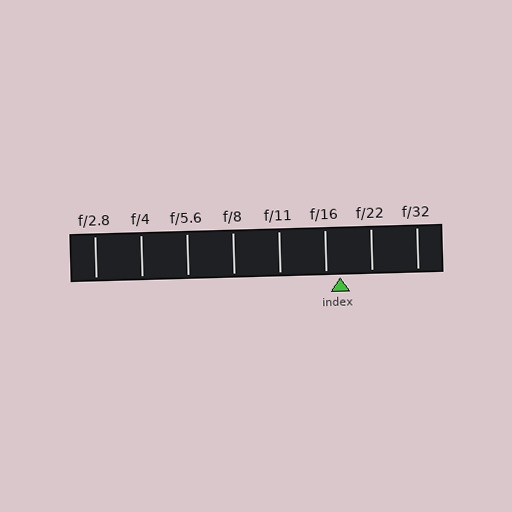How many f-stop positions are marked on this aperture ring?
There are 8 f-stop positions marked.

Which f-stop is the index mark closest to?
The index mark is closest to f/16.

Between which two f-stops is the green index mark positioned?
The index mark is between f/16 and f/22.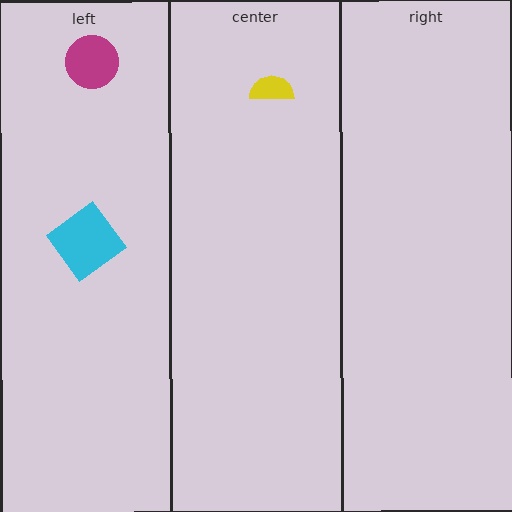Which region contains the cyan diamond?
The left region.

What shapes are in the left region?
The magenta circle, the cyan diamond.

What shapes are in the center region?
The yellow semicircle.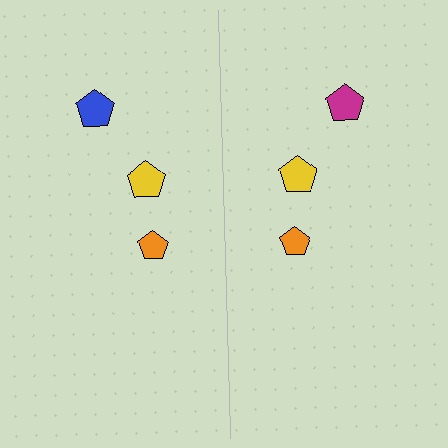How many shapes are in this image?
There are 6 shapes in this image.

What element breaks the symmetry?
The magenta pentagon on the right side breaks the symmetry — its mirror counterpart is blue.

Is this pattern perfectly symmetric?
No, the pattern is not perfectly symmetric. The magenta pentagon on the right side breaks the symmetry — its mirror counterpart is blue.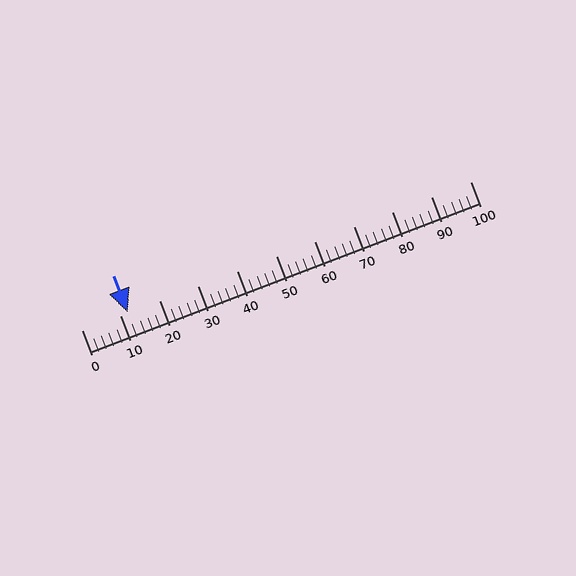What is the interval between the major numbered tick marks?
The major tick marks are spaced 10 units apart.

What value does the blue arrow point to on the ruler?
The blue arrow points to approximately 12.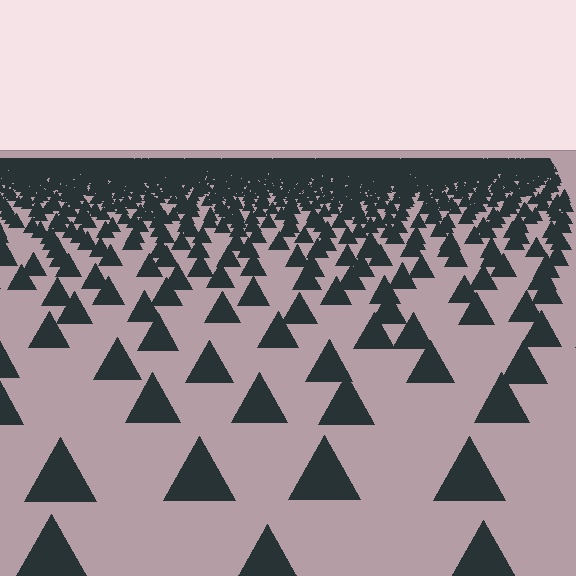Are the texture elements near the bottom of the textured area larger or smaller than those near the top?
Larger. Near the bottom, elements are closer to the viewer and appear at a bigger on-screen size.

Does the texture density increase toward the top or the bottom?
Density increases toward the top.